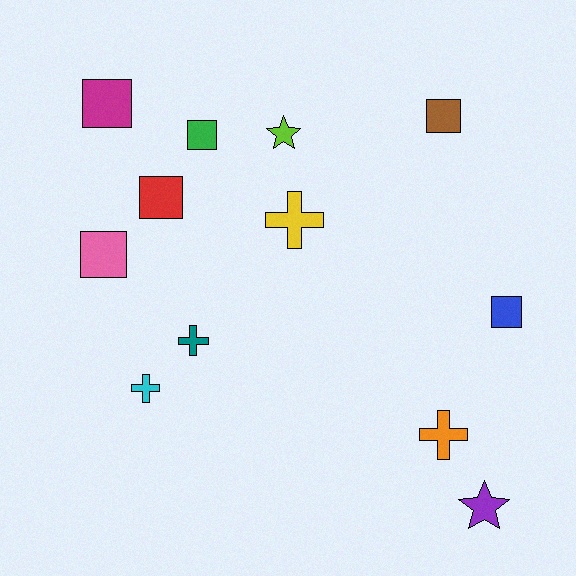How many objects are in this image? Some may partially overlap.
There are 12 objects.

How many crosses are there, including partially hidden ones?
There are 4 crosses.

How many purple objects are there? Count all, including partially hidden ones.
There is 1 purple object.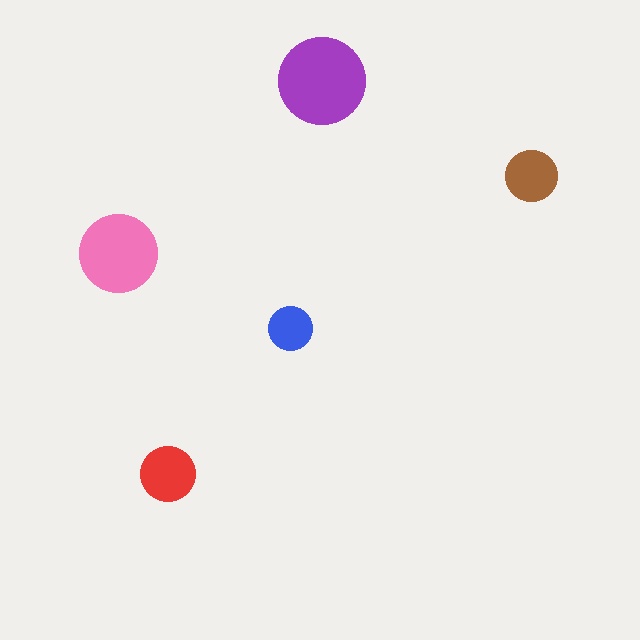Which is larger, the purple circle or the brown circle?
The purple one.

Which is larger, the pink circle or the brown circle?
The pink one.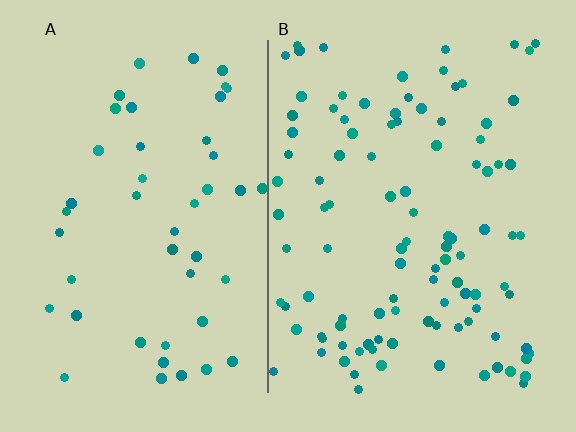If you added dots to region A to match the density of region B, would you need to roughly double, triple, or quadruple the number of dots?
Approximately double.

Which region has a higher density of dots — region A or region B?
B (the right).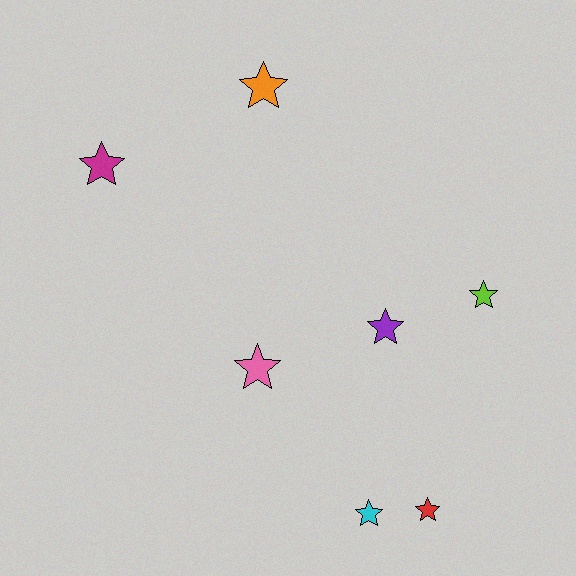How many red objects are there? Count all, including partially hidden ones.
There is 1 red object.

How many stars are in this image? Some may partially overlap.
There are 7 stars.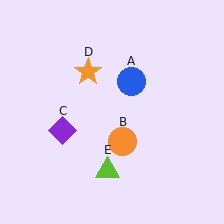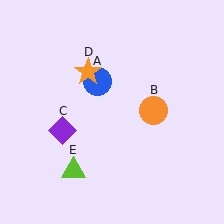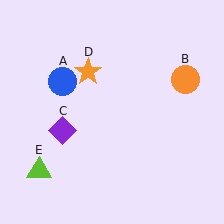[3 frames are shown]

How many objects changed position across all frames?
3 objects changed position: blue circle (object A), orange circle (object B), lime triangle (object E).